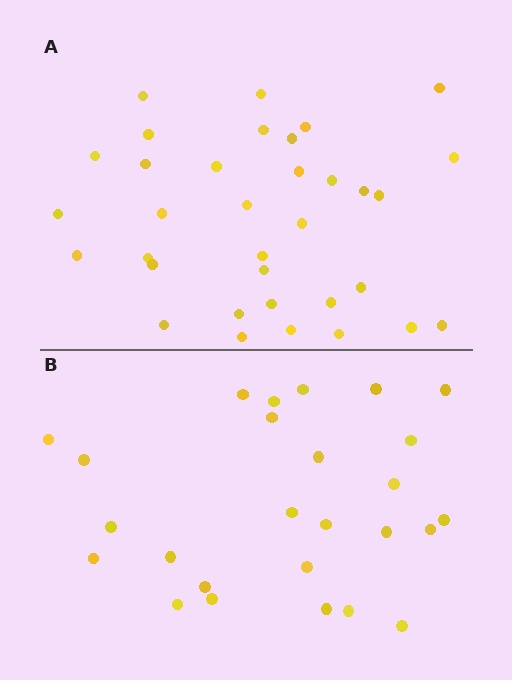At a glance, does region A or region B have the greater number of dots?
Region A (the top region) has more dots.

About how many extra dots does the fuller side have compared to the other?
Region A has roughly 8 or so more dots than region B.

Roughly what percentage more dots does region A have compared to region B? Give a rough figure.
About 30% more.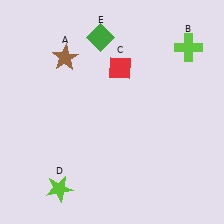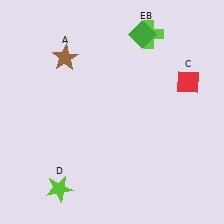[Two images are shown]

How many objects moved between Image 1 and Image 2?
3 objects moved between the two images.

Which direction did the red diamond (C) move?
The red diamond (C) moved right.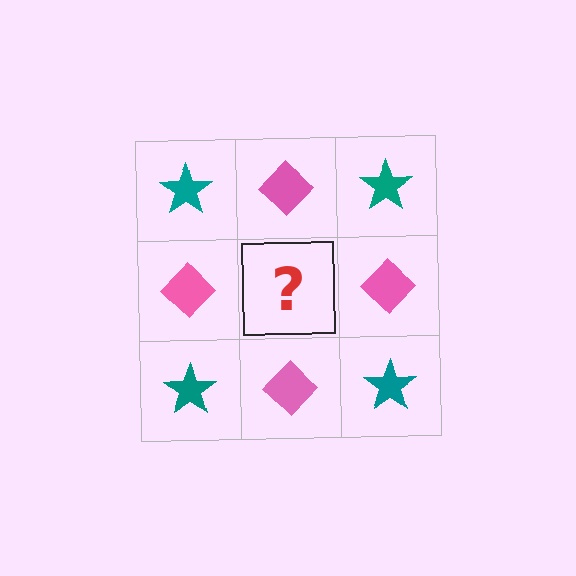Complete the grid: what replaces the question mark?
The question mark should be replaced with a teal star.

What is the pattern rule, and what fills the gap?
The rule is that it alternates teal star and pink diamond in a checkerboard pattern. The gap should be filled with a teal star.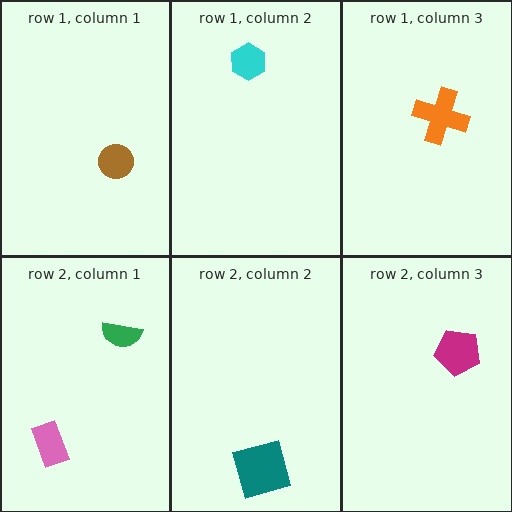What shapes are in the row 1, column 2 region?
The cyan hexagon.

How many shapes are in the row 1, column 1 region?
1.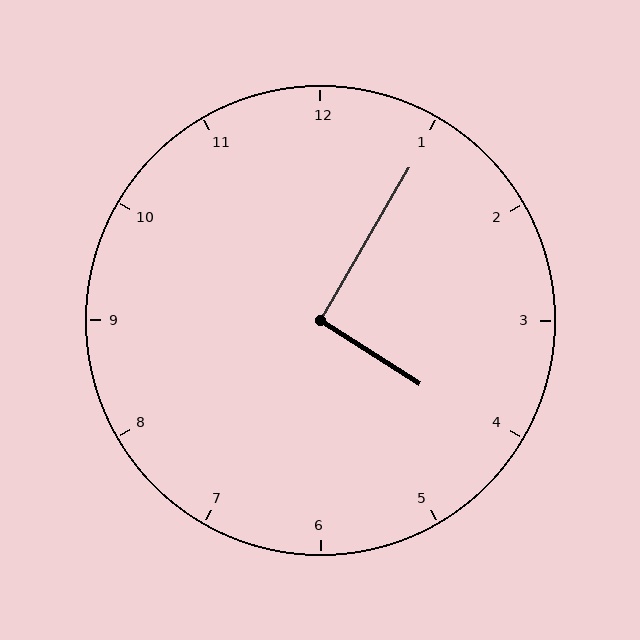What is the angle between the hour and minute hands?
Approximately 92 degrees.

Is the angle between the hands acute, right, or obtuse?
It is right.